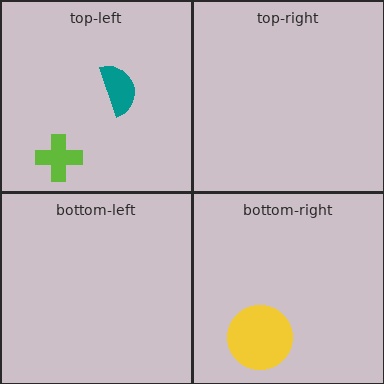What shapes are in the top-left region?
The teal semicircle, the lime cross.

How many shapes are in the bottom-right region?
1.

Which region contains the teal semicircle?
The top-left region.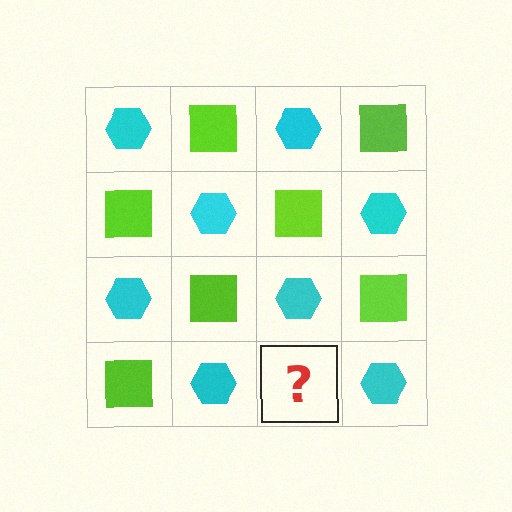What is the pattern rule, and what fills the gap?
The rule is that it alternates cyan hexagon and lime square in a checkerboard pattern. The gap should be filled with a lime square.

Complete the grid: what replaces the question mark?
The question mark should be replaced with a lime square.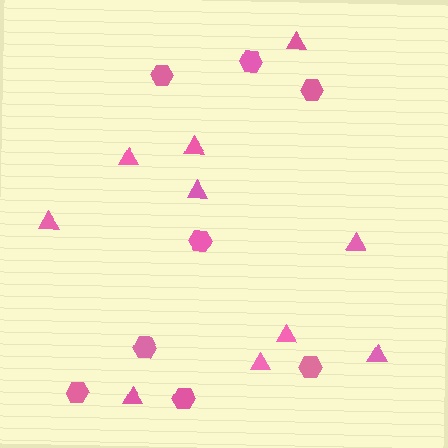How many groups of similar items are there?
There are 2 groups: one group of hexagons (8) and one group of triangles (10).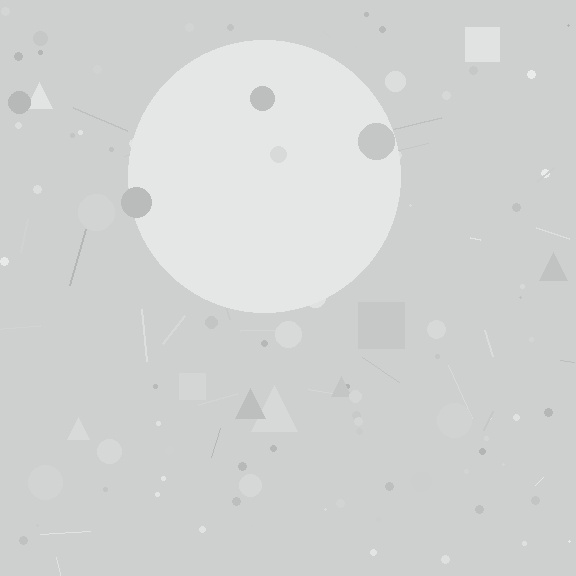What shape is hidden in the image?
A circle is hidden in the image.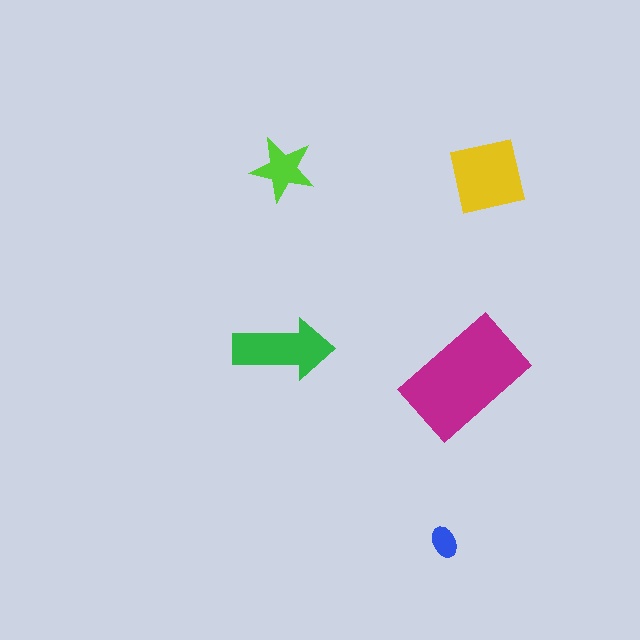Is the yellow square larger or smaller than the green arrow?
Larger.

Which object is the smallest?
The blue ellipse.